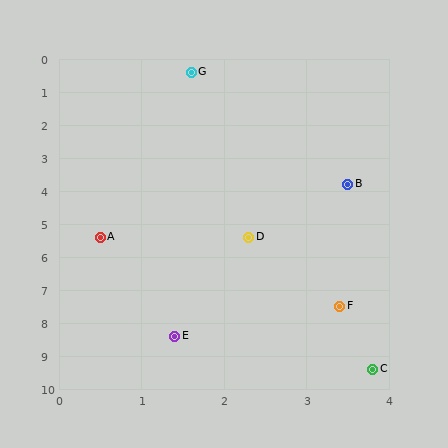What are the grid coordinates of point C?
Point C is at approximately (3.8, 9.4).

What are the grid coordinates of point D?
Point D is at approximately (2.3, 5.4).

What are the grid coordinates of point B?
Point B is at approximately (3.5, 3.8).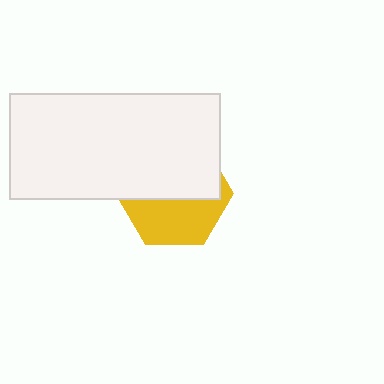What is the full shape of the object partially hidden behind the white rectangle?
The partially hidden object is a yellow hexagon.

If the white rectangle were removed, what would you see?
You would see the complete yellow hexagon.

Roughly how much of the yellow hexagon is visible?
A small part of it is visible (roughly 45%).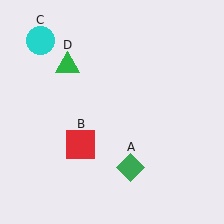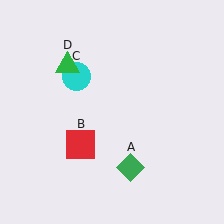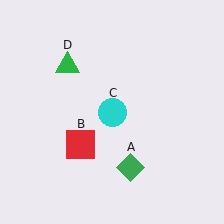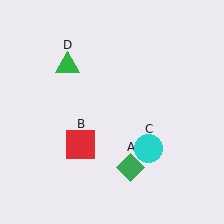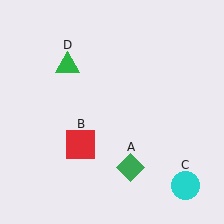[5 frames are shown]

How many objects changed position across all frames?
1 object changed position: cyan circle (object C).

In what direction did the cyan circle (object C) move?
The cyan circle (object C) moved down and to the right.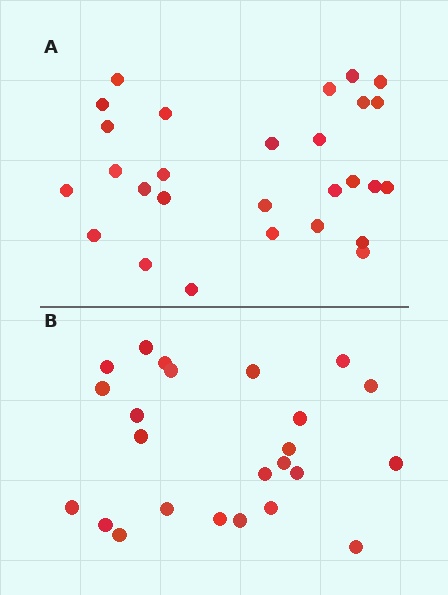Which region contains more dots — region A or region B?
Region A (the top region) has more dots.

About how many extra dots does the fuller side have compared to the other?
Region A has about 4 more dots than region B.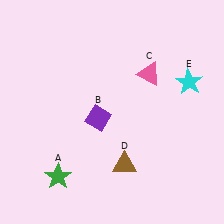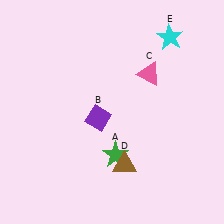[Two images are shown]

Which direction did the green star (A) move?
The green star (A) moved right.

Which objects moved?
The objects that moved are: the green star (A), the cyan star (E).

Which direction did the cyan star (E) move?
The cyan star (E) moved up.